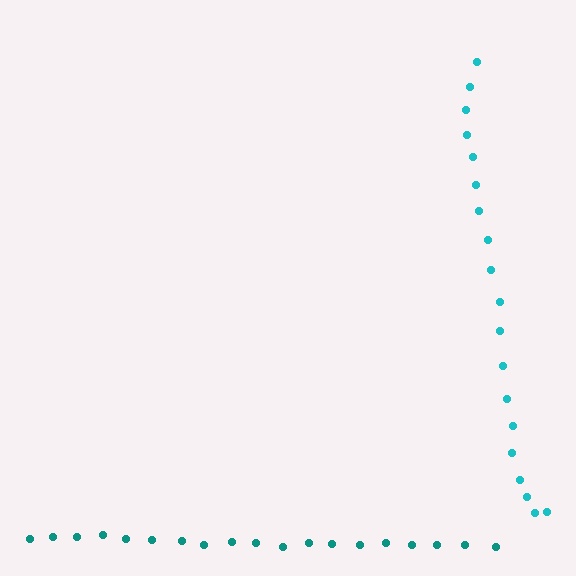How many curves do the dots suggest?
There are 2 distinct paths.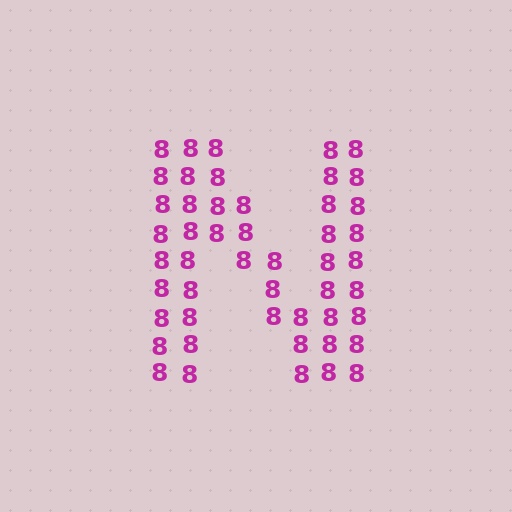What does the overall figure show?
The overall figure shows the letter N.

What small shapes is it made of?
It is made of small digit 8's.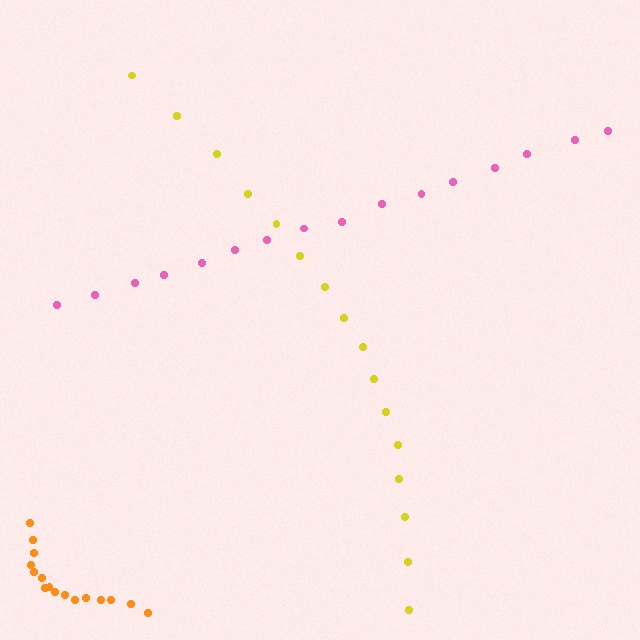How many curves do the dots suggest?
There are 3 distinct paths.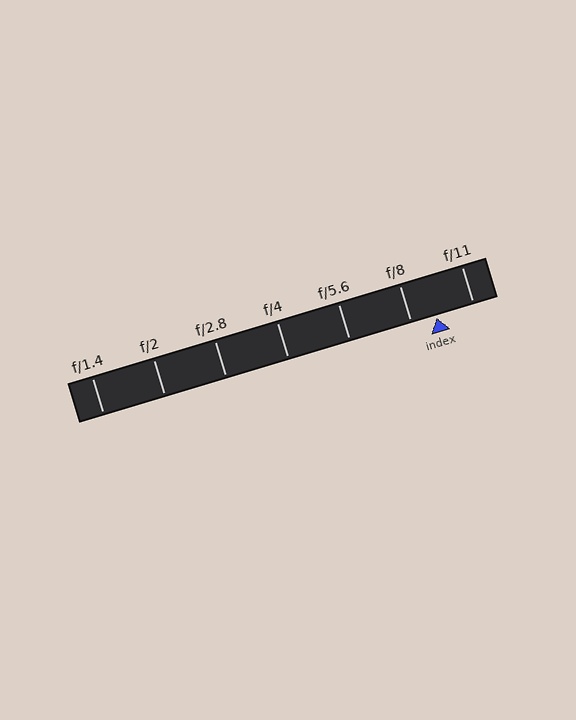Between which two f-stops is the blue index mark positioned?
The index mark is between f/8 and f/11.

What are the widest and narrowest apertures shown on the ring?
The widest aperture shown is f/1.4 and the narrowest is f/11.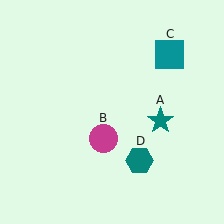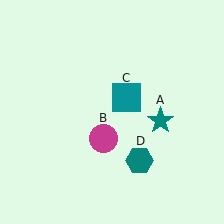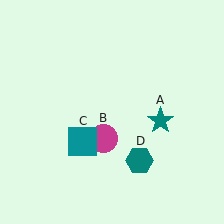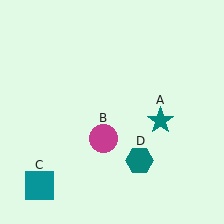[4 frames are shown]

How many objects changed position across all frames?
1 object changed position: teal square (object C).